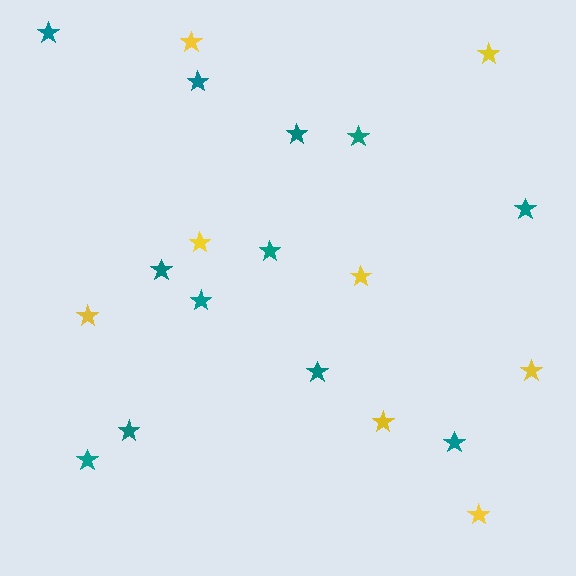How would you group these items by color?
There are 2 groups: one group of yellow stars (8) and one group of teal stars (12).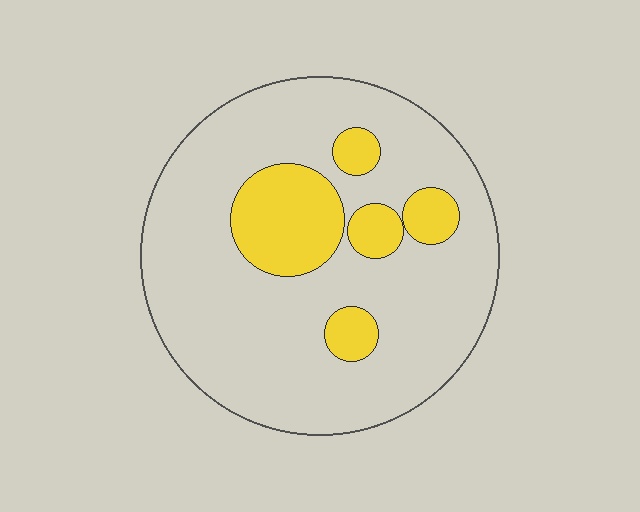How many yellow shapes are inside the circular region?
5.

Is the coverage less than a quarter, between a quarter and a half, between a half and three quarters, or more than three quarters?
Less than a quarter.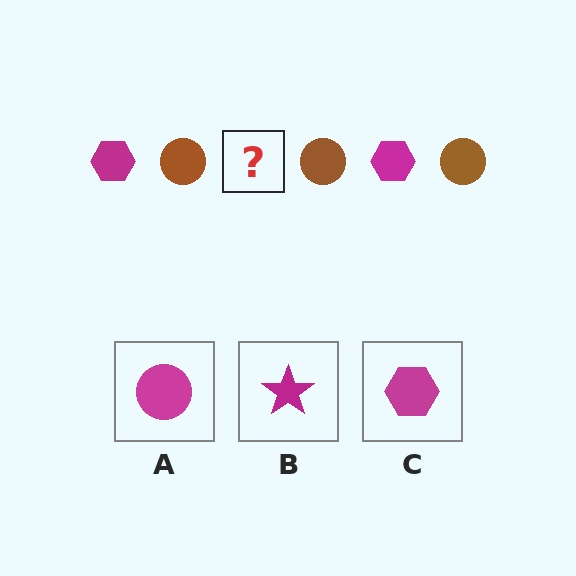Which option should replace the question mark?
Option C.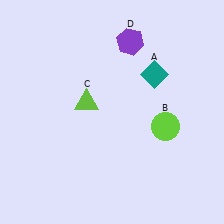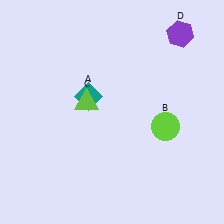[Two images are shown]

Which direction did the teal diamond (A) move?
The teal diamond (A) moved left.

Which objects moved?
The objects that moved are: the teal diamond (A), the purple hexagon (D).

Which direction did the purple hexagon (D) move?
The purple hexagon (D) moved right.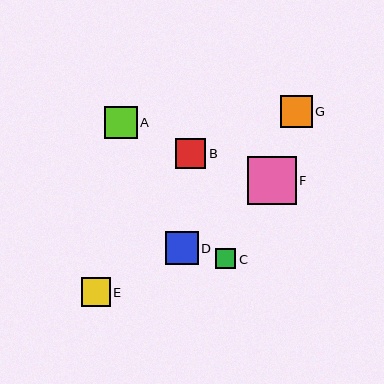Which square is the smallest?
Square C is the smallest with a size of approximately 20 pixels.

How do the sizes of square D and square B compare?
Square D and square B are approximately the same size.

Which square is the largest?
Square F is the largest with a size of approximately 49 pixels.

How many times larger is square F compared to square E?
Square F is approximately 1.7 times the size of square E.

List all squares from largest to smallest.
From largest to smallest: F, D, A, G, B, E, C.